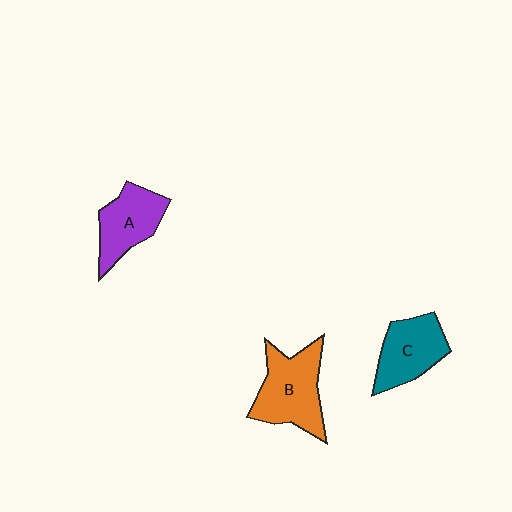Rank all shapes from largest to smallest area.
From largest to smallest: B (orange), C (teal), A (purple).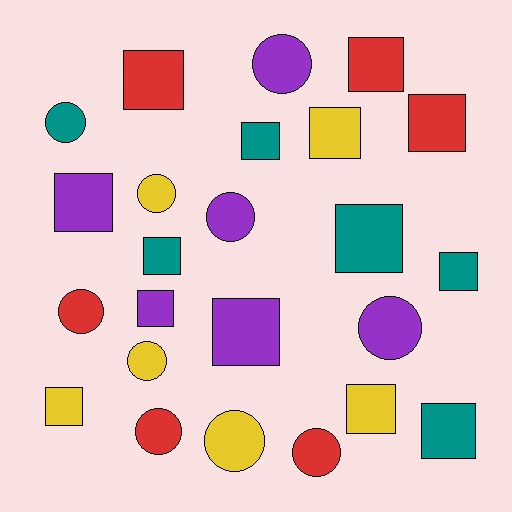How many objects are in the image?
There are 24 objects.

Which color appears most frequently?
Purple, with 6 objects.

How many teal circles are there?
There is 1 teal circle.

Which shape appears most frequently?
Square, with 14 objects.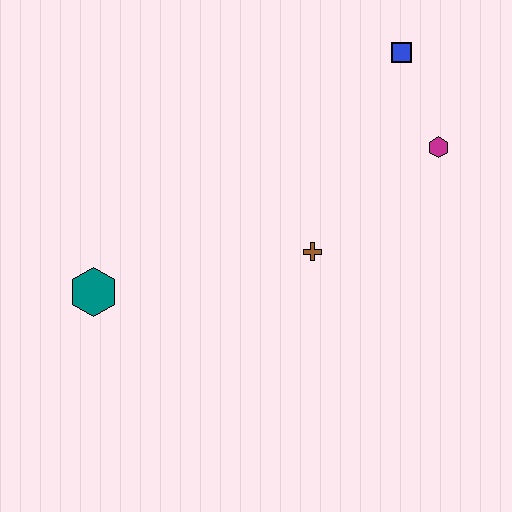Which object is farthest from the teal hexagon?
The blue square is farthest from the teal hexagon.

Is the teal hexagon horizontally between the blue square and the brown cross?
No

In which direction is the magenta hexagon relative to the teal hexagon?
The magenta hexagon is to the right of the teal hexagon.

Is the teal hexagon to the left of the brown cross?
Yes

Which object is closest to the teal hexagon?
The brown cross is closest to the teal hexagon.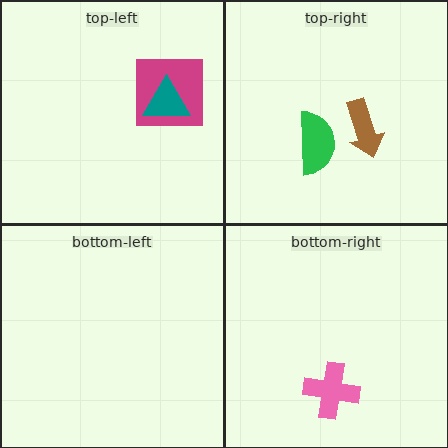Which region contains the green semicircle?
The top-right region.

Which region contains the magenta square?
The top-left region.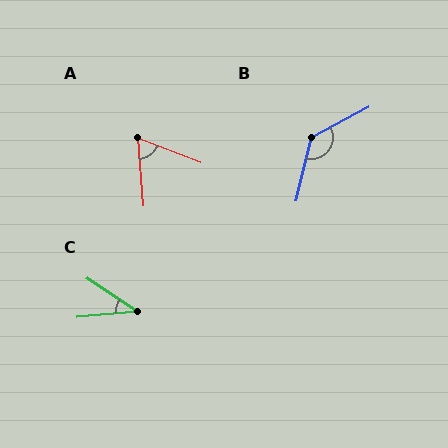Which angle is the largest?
B, at approximately 132 degrees.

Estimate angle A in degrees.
Approximately 64 degrees.